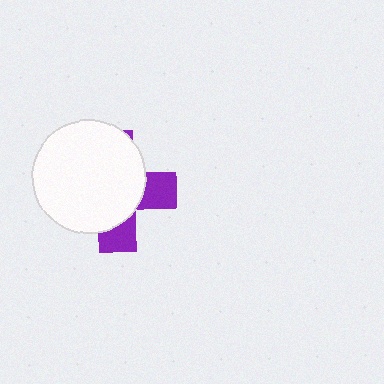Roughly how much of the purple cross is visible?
A small part of it is visible (roughly 30%).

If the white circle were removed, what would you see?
You would see the complete purple cross.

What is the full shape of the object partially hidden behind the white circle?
The partially hidden object is a purple cross.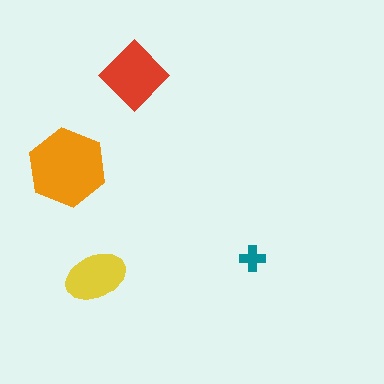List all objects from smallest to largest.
The teal cross, the yellow ellipse, the red diamond, the orange hexagon.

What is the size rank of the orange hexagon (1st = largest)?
1st.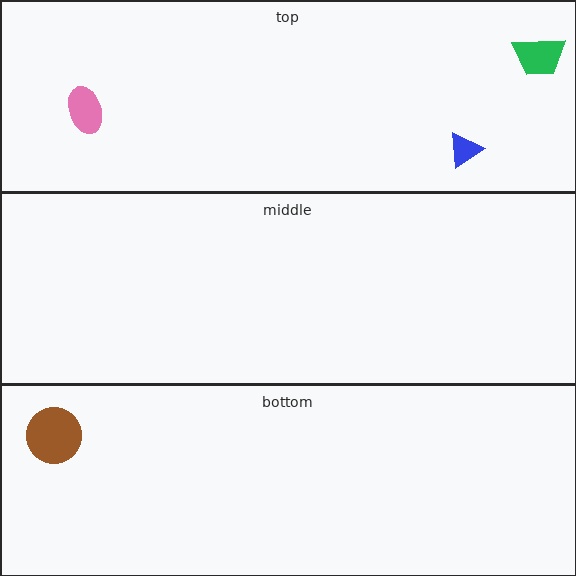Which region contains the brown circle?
The bottom region.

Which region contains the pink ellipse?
The top region.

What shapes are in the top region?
The pink ellipse, the blue triangle, the green trapezoid.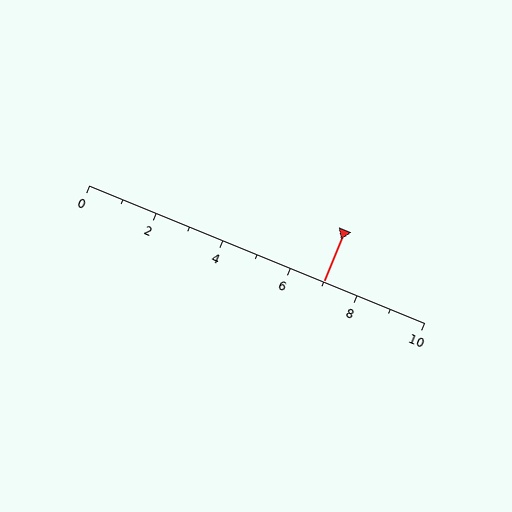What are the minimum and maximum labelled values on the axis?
The axis runs from 0 to 10.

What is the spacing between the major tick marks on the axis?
The major ticks are spaced 2 apart.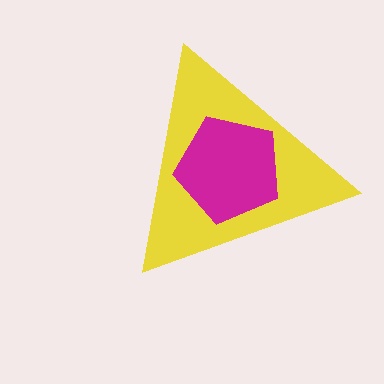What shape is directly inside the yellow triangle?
The magenta pentagon.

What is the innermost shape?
The magenta pentagon.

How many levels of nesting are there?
2.